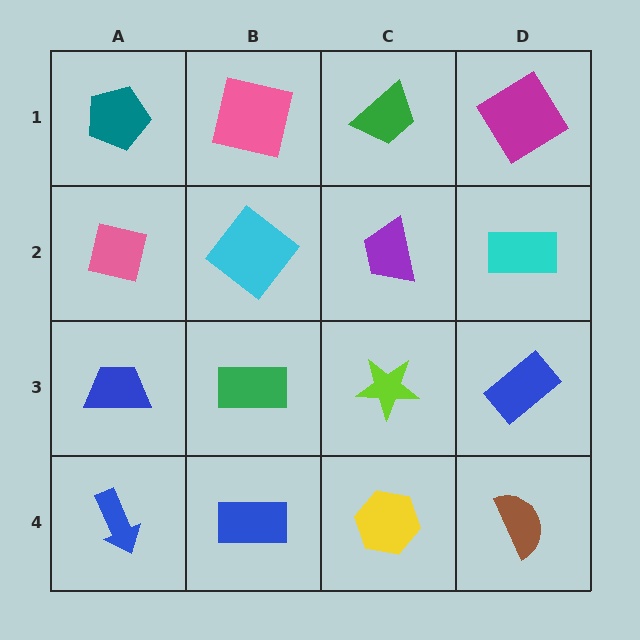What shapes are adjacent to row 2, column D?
A magenta diamond (row 1, column D), a blue rectangle (row 3, column D), a purple trapezoid (row 2, column C).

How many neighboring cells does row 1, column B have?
3.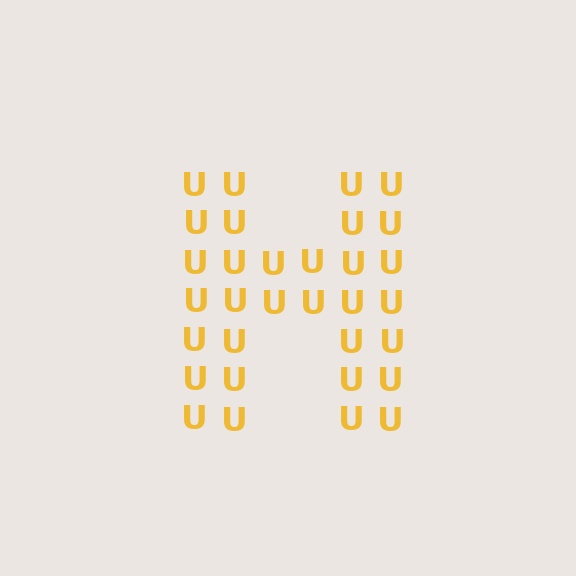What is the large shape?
The large shape is the letter H.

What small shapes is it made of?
It is made of small letter U's.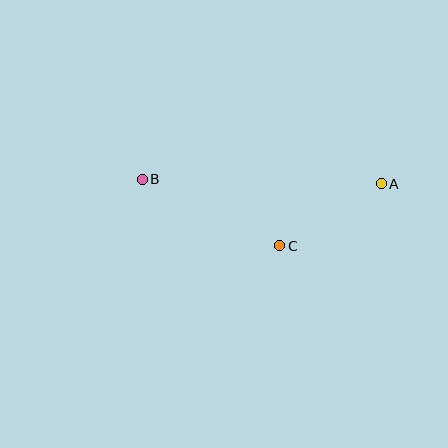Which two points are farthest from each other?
Points A and B are farthest from each other.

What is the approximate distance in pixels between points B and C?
The distance between B and C is approximately 153 pixels.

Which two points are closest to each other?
Points A and C are closest to each other.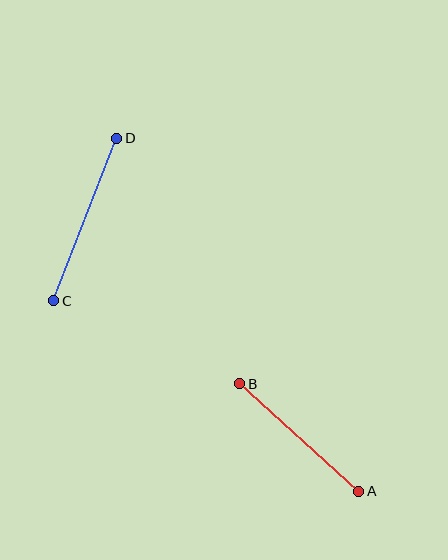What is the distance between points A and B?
The distance is approximately 160 pixels.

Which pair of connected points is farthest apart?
Points C and D are farthest apart.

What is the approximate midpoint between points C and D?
The midpoint is at approximately (85, 220) pixels.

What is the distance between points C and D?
The distance is approximately 175 pixels.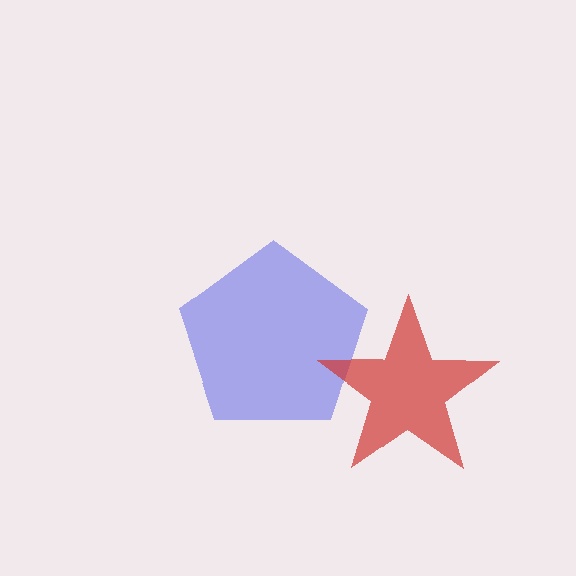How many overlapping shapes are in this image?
There are 2 overlapping shapes in the image.